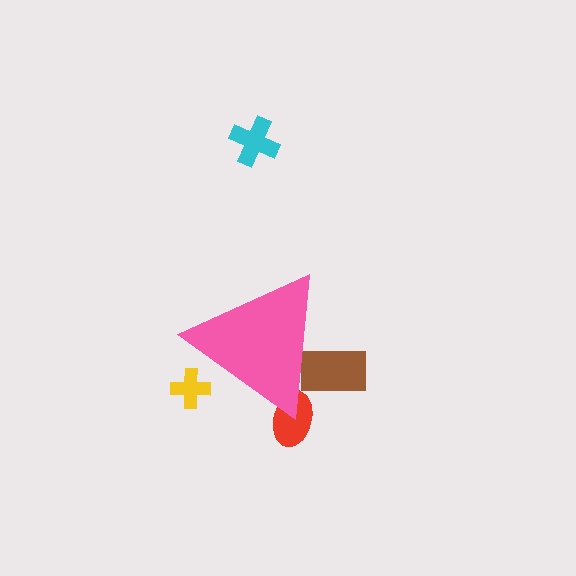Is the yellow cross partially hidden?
Yes, the yellow cross is partially hidden behind the pink triangle.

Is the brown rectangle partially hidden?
Yes, the brown rectangle is partially hidden behind the pink triangle.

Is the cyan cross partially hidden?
No, the cyan cross is fully visible.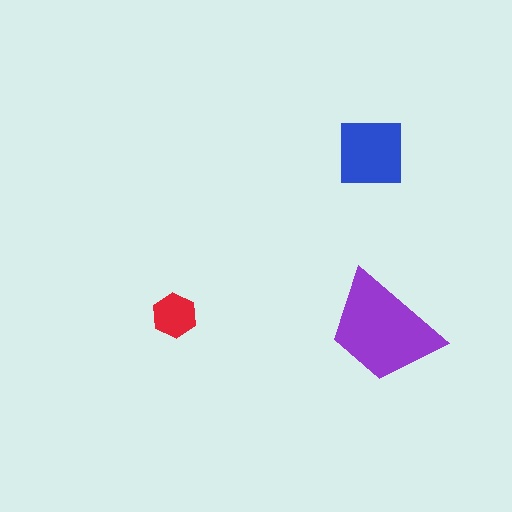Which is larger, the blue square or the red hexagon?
The blue square.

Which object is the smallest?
The red hexagon.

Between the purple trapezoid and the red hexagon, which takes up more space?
The purple trapezoid.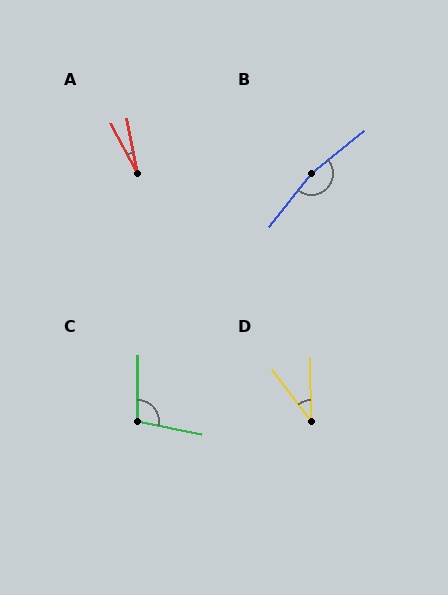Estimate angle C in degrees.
Approximately 101 degrees.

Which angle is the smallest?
A, at approximately 17 degrees.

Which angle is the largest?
B, at approximately 167 degrees.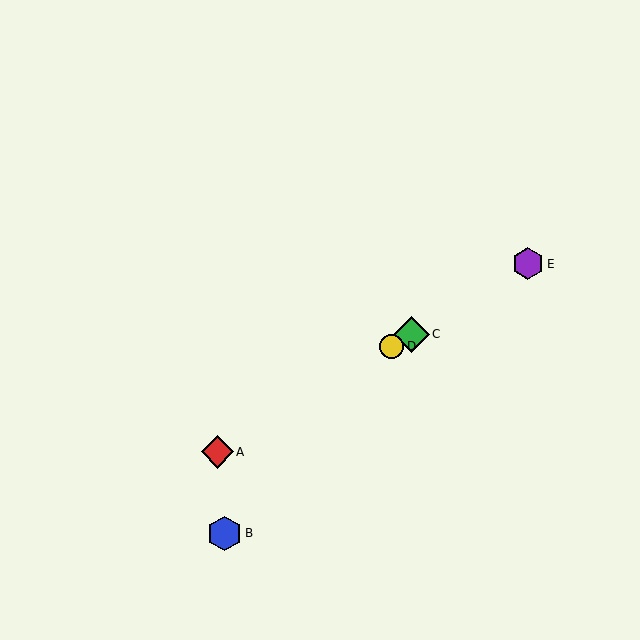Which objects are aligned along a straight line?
Objects A, C, D, E are aligned along a straight line.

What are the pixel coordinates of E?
Object E is at (528, 264).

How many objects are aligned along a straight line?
4 objects (A, C, D, E) are aligned along a straight line.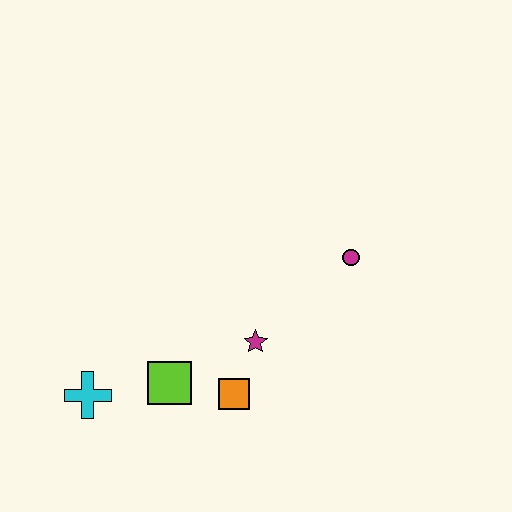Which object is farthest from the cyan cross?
The magenta circle is farthest from the cyan cross.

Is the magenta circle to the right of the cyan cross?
Yes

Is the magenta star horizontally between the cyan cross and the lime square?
No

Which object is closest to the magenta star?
The orange square is closest to the magenta star.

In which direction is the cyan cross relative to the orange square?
The cyan cross is to the left of the orange square.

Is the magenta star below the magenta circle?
Yes